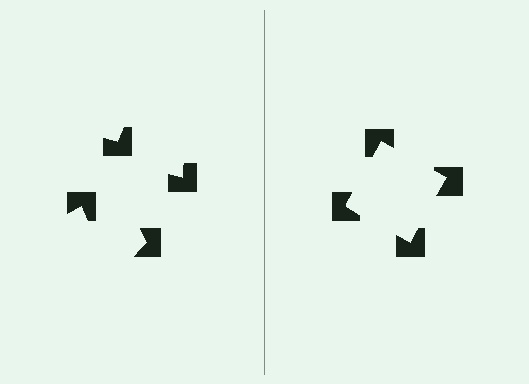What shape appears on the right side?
An illusory square.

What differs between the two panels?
The notched squares are positioned identically on both sides; only the wedge orientations differ. On the right they align to a square; on the left they are misaligned.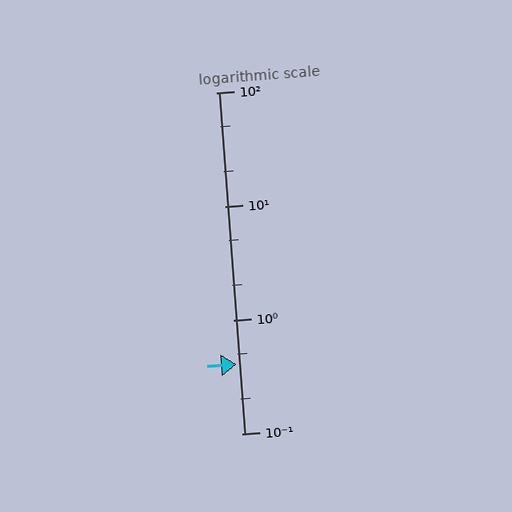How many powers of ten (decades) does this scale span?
The scale spans 3 decades, from 0.1 to 100.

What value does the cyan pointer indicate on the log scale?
The pointer indicates approximately 0.41.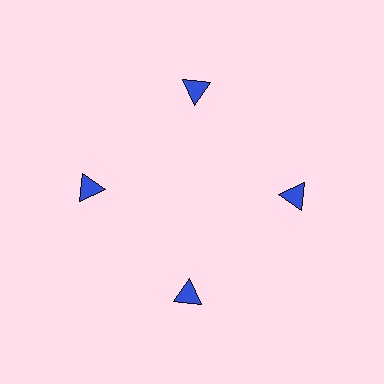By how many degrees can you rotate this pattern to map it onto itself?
The pattern maps onto itself every 90 degrees of rotation.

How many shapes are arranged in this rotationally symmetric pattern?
There are 4 shapes, arranged in 4 groups of 1.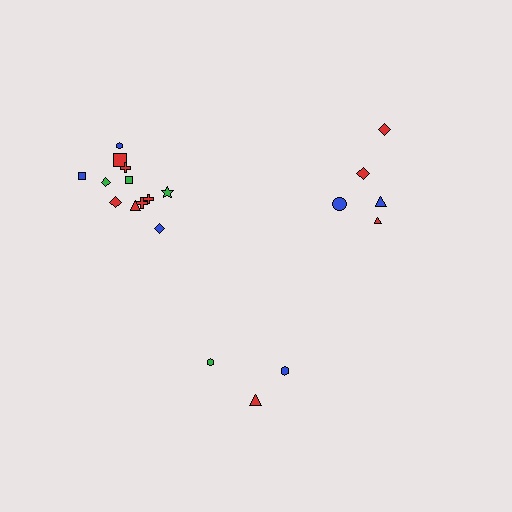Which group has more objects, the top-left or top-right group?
The top-left group.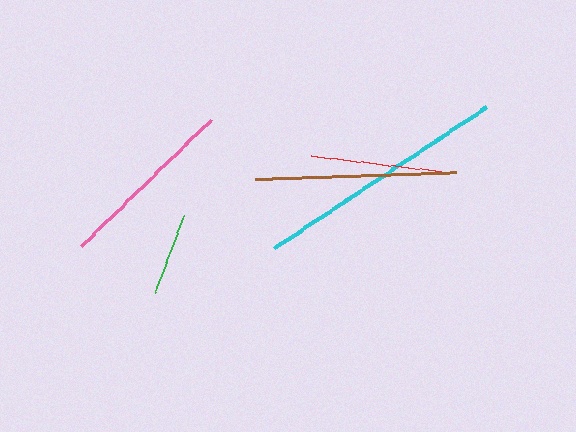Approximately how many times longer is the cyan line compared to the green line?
The cyan line is approximately 3.1 times the length of the green line.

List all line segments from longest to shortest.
From longest to shortest: cyan, brown, pink, red, green.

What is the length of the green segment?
The green segment is approximately 82 pixels long.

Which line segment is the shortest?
The green line is the shortest at approximately 82 pixels.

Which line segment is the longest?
The cyan line is the longest at approximately 255 pixels.